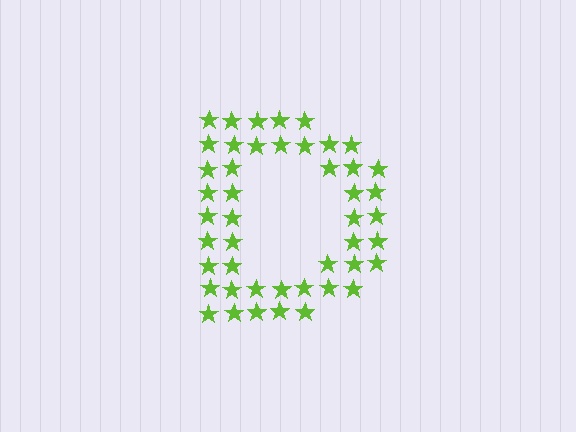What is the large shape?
The large shape is the letter D.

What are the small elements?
The small elements are stars.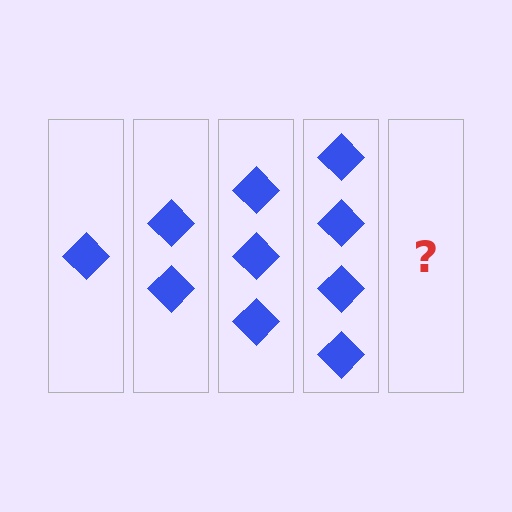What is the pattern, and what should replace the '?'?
The pattern is that each step adds one more diamond. The '?' should be 5 diamonds.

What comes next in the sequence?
The next element should be 5 diamonds.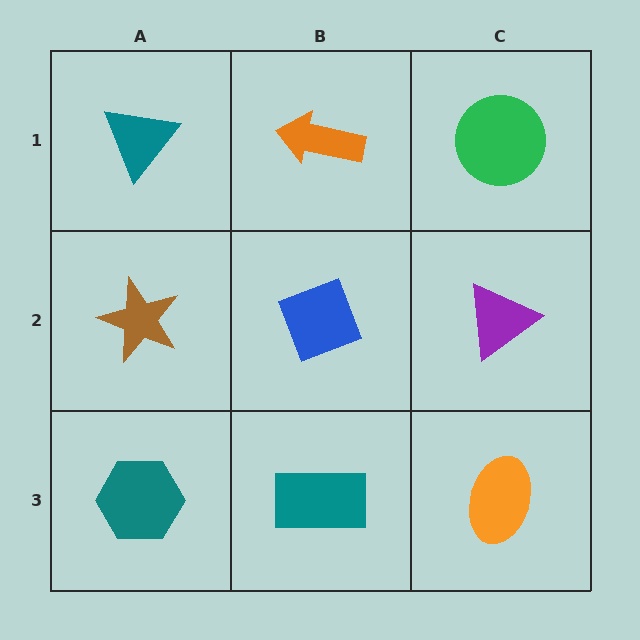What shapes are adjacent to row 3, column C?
A purple triangle (row 2, column C), a teal rectangle (row 3, column B).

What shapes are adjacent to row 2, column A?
A teal triangle (row 1, column A), a teal hexagon (row 3, column A), a blue diamond (row 2, column B).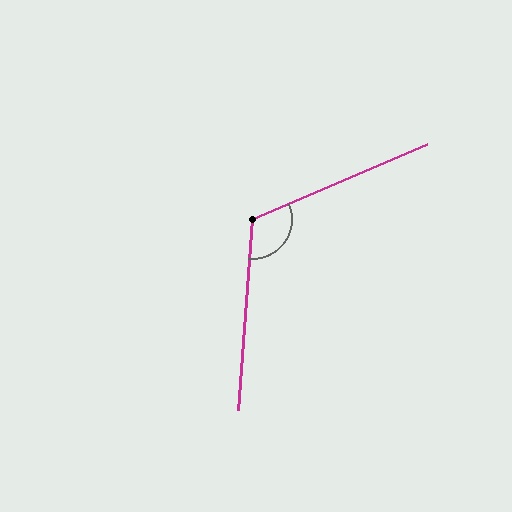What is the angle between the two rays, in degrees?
Approximately 117 degrees.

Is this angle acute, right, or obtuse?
It is obtuse.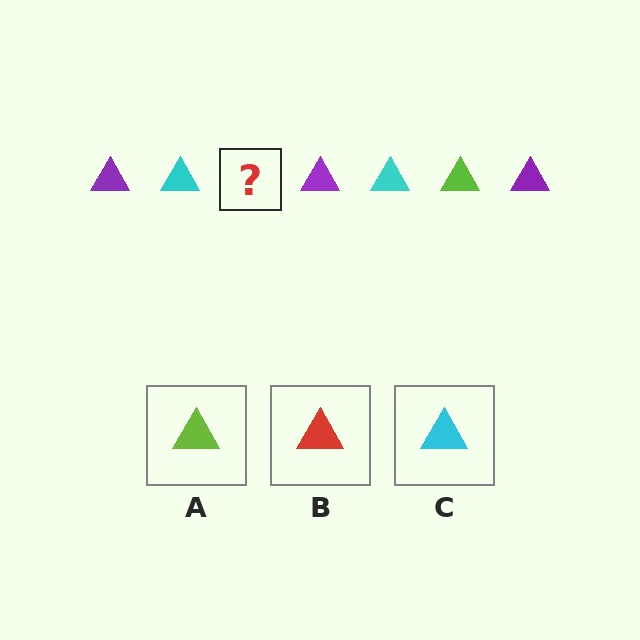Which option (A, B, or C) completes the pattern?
A.